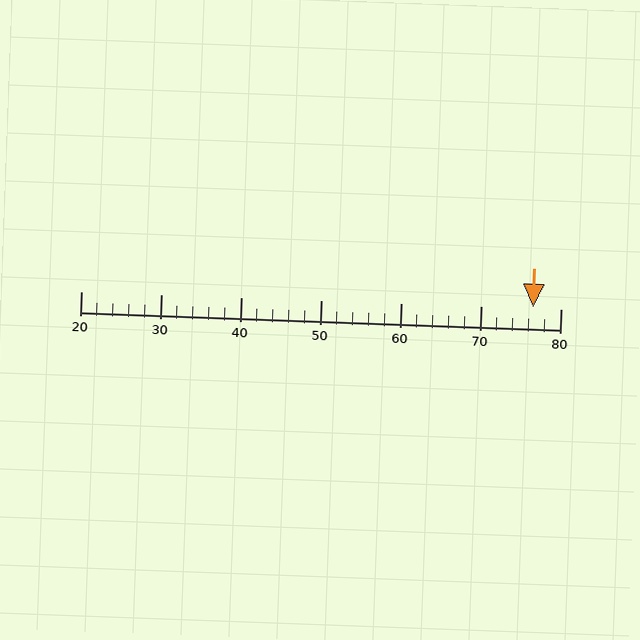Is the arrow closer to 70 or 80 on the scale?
The arrow is closer to 80.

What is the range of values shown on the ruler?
The ruler shows values from 20 to 80.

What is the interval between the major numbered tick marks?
The major tick marks are spaced 10 units apart.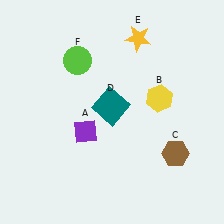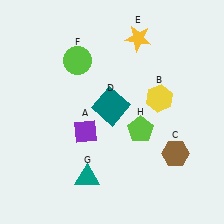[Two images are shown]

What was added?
A teal triangle (G), a lime pentagon (H) were added in Image 2.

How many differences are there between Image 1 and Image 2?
There are 2 differences between the two images.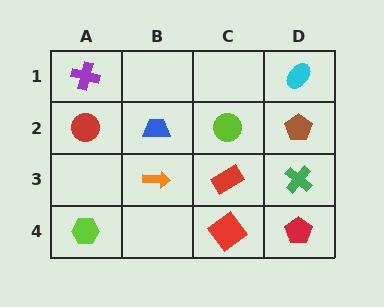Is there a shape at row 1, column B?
No, that cell is empty.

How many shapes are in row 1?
2 shapes.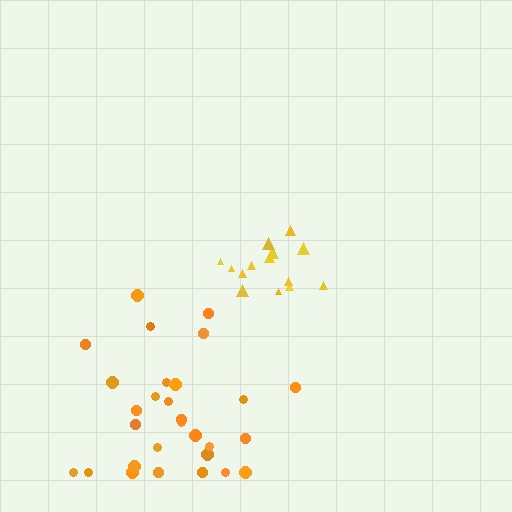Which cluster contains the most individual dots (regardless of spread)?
Orange (29).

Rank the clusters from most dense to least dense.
yellow, orange.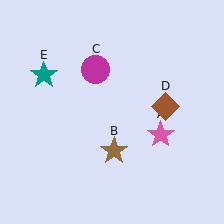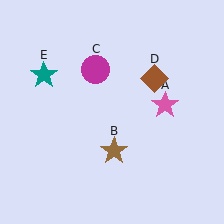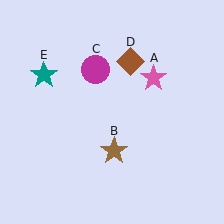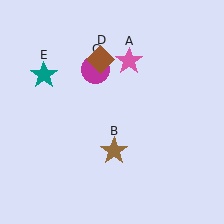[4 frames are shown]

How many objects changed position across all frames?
2 objects changed position: pink star (object A), brown diamond (object D).